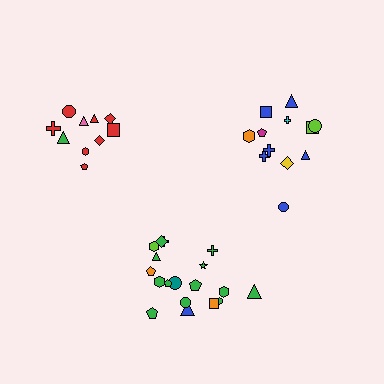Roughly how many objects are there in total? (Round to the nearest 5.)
Roughly 40 objects in total.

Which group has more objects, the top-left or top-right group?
The top-right group.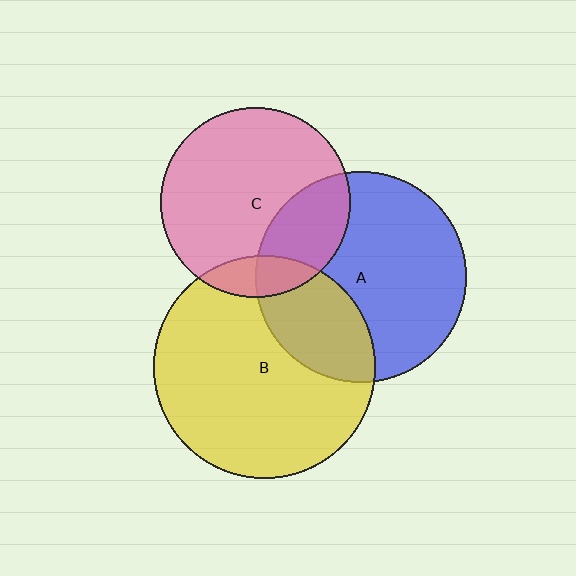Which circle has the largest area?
Circle B (yellow).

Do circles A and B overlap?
Yes.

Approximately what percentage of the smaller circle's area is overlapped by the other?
Approximately 30%.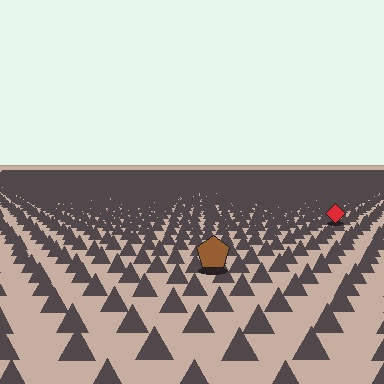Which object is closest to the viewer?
The brown pentagon is closest. The texture marks near it are larger and more spread out.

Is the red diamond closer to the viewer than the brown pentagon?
No. The brown pentagon is closer — you can tell from the texture gradient: the ground texture is coarser near it.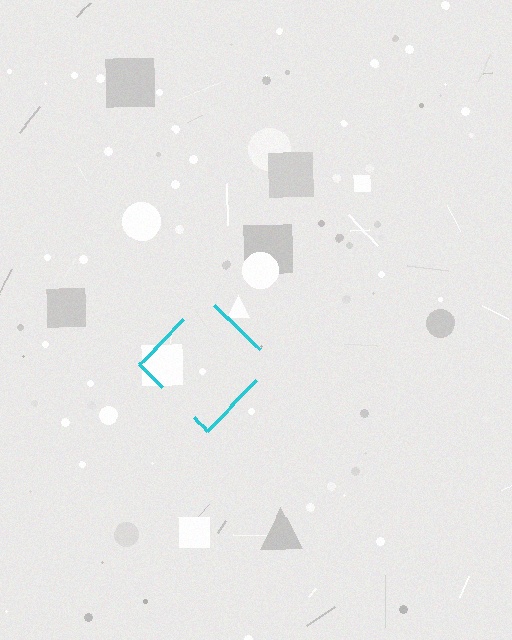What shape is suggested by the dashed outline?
The dashed outline suggests a diamond.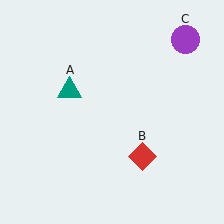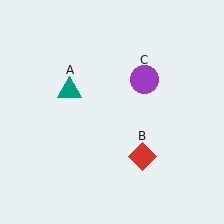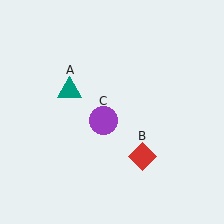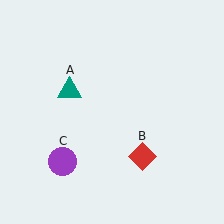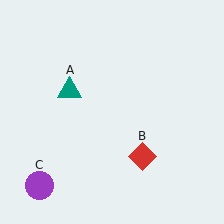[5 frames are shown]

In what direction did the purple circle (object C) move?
The purple circle (object C) moved down and to the left.